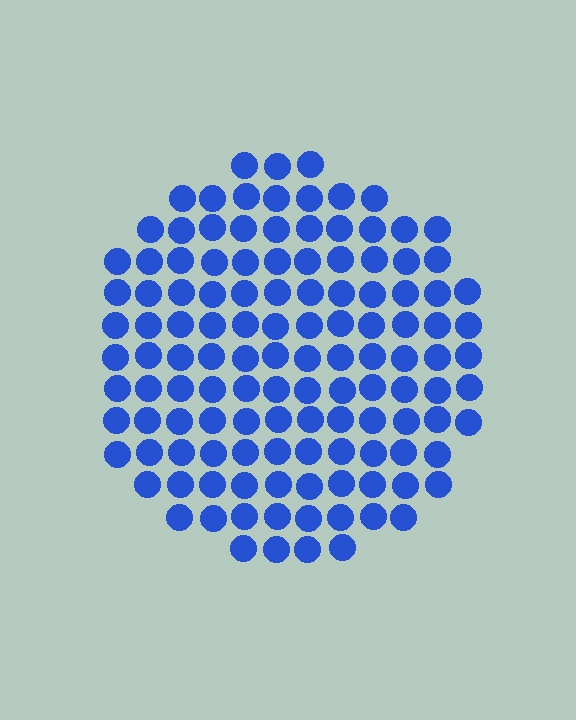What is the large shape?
The large shape is a circle.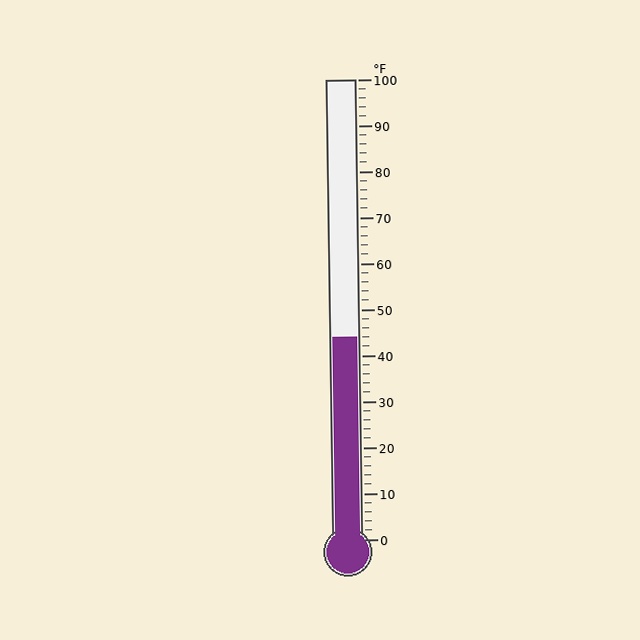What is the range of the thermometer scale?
The thermometer scale ranges from 0°F to 100°F.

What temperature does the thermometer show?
The thermometer shows approximately 44°F.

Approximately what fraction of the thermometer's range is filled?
The thermometer is filled to approximately 45% of its range.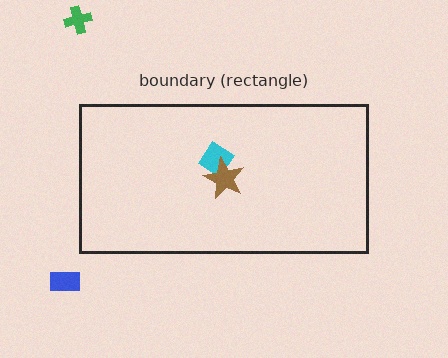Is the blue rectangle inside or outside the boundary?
Outside.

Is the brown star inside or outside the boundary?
Inside.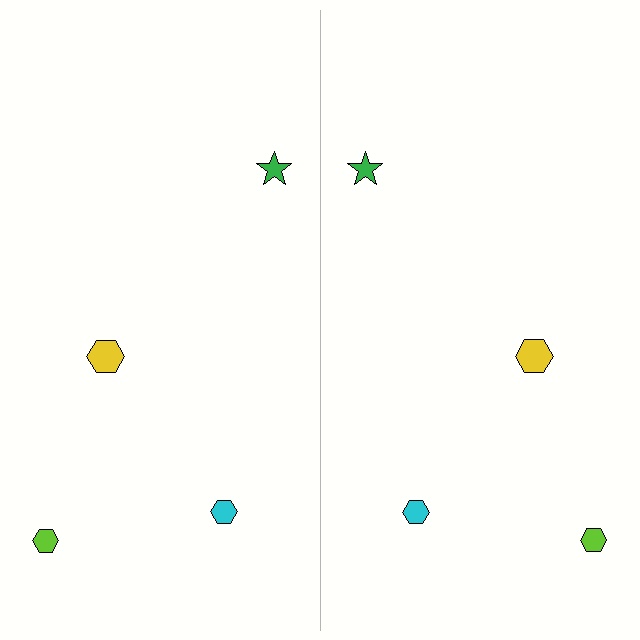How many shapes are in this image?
There are 8 shapes in this image.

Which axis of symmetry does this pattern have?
The pattern has a vertical axis of symmetry running through the center of the image.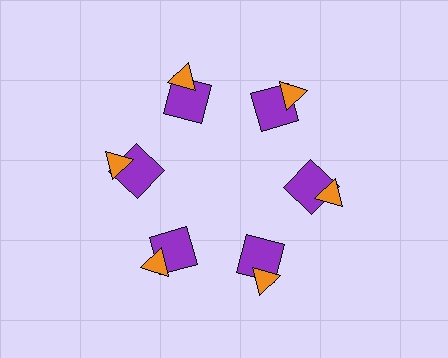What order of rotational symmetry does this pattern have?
This pattern has 6-fold rotational symmetry.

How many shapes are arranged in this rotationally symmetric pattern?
There are 12 shapes, arranged in 6 groups of 2.